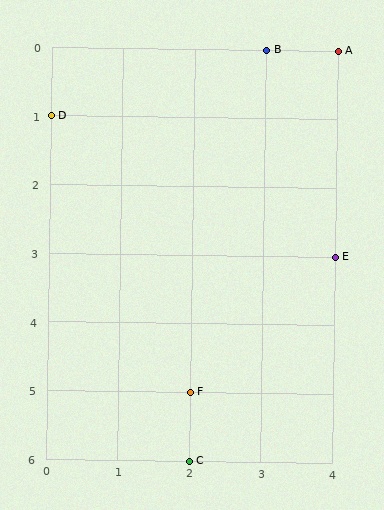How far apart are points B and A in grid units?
Points B and A are 1 column apart.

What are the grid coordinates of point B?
Point B is at grid coordinates (3, 0).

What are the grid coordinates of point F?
Point F is at grid coordinates (2, 5).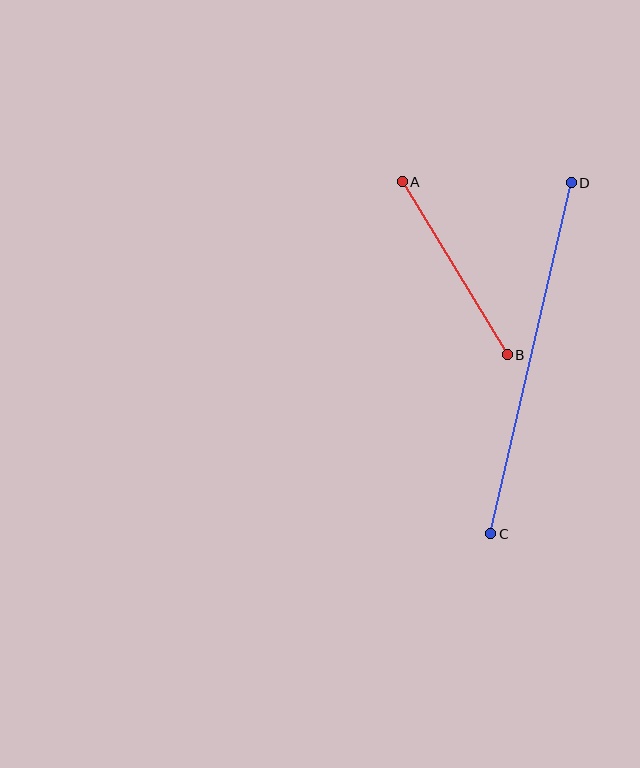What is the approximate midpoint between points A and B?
The midpoint is at approximately (455, 268) pixels.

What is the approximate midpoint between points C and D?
The midpoint is at approximately (531, 358) pixels.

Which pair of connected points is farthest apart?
Points C and D are farthest apart.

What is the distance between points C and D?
The distance is approximately 360 pixels.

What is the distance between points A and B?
The distance is approximately 203 pixels.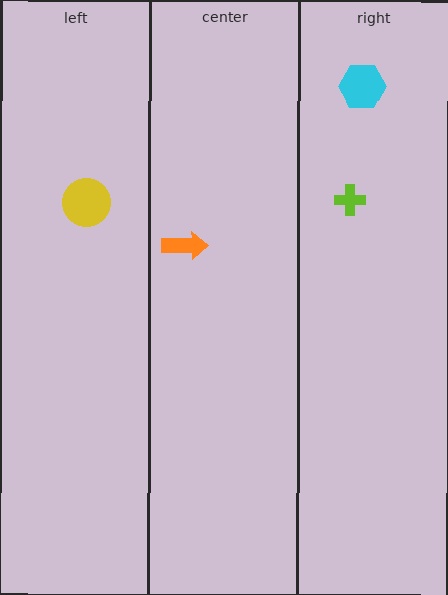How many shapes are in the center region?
1.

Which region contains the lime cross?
The right region.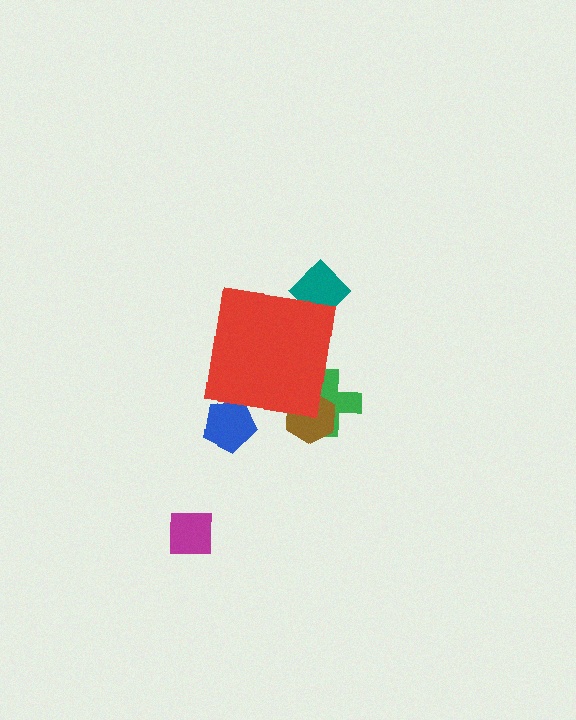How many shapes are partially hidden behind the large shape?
5 shapes are partially hidden.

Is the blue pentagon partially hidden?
Yes, the blue pentagon is partially hidden behind the red square.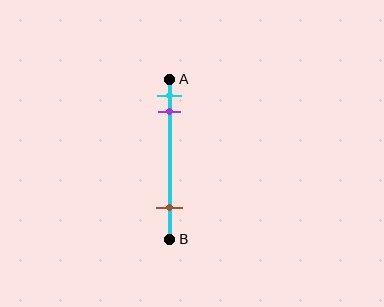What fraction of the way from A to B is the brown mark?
The brown mark is approximately 80% (0.8) of the way from A to B.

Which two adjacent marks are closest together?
The cyan and purple marks are the closest adjacent pair.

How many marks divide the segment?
There are 3 marks dividing the segment.